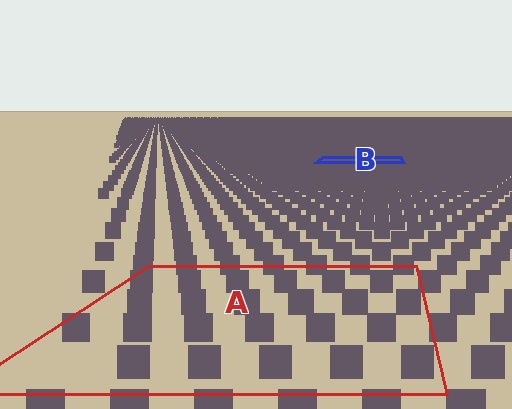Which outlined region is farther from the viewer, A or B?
Region B is farther from the viewer — the texture elements inside it appear smaller and more densely packed.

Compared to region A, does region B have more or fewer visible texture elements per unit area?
Region B has more texture elements per unit area — they are packed more densely because it is farther away.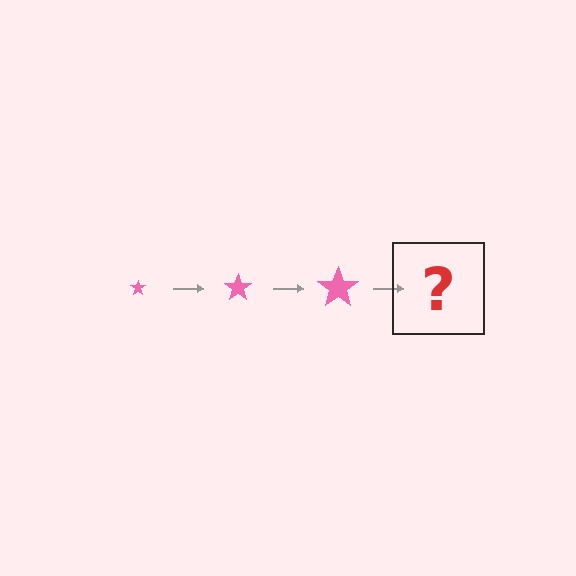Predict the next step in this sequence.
The next step is a pink star, larger than the previous one.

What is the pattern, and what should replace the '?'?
The pattern is that the star gets progressively larger each step. The '?' should be a pink star, larger than the previous one.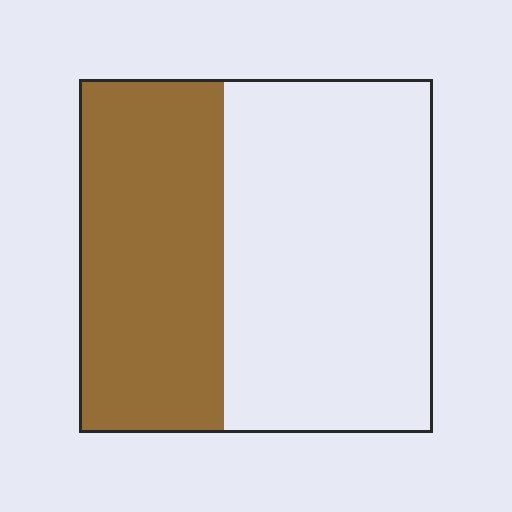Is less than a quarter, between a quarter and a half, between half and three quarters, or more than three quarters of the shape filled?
Between a quarter and a half.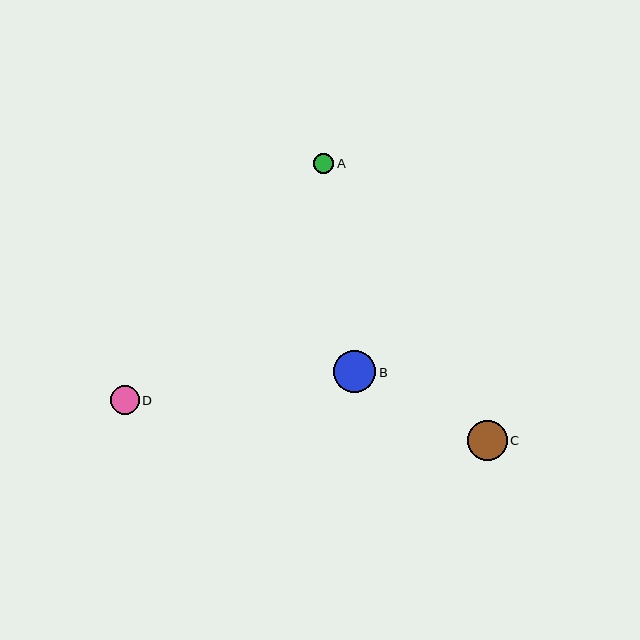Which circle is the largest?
Circle B is the largest with a size of approximately 42 pixels.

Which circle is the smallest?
Circle A is the smallest with a size of approximately 20 pixels.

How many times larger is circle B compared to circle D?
Circle B is approximately 1.5 times the size of circle D.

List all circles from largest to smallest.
From largest to smallest: B, C, D, A.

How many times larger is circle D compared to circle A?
Circle D is approximately 1.4 times the size of circle A.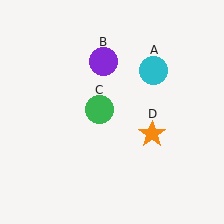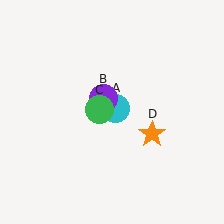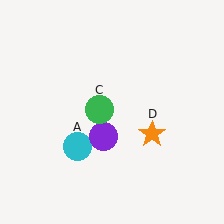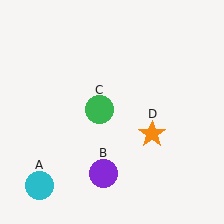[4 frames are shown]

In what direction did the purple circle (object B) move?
The purple circle (object B) moved down.